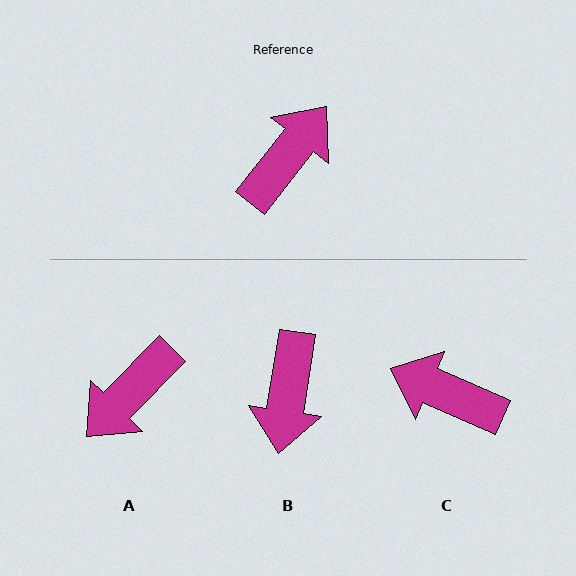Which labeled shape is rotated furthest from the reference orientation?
A, about 174 degrees away.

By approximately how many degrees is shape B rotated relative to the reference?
Approximately 150 degrees clockwise.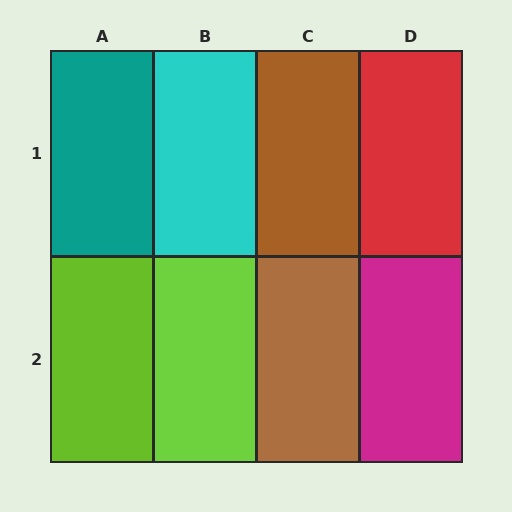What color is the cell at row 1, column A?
Teal.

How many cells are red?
1 cell is red.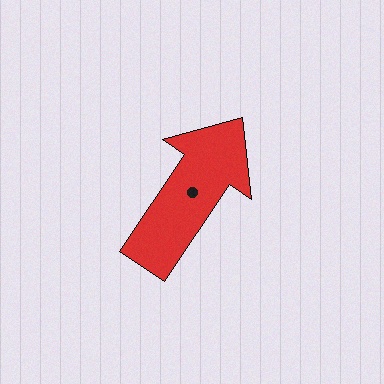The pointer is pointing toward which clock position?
Roughly 1 o'clock.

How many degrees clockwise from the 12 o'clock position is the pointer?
Approximately 34 degrees.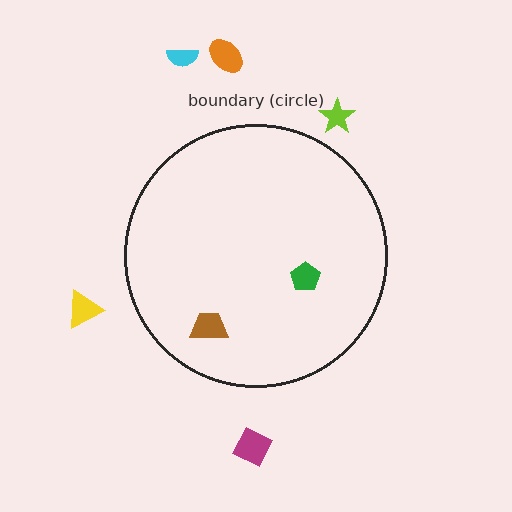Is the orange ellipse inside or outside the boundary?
Outside.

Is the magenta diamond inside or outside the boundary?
Outside.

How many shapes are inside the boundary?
2 inside, 5 outside.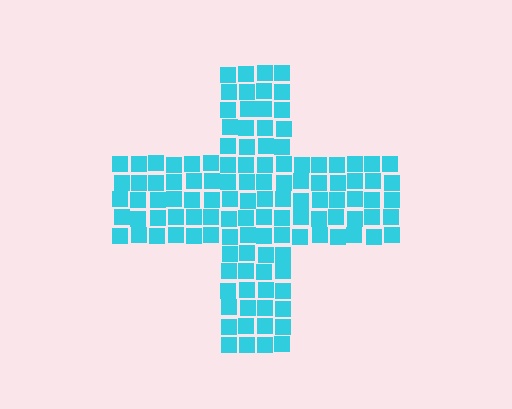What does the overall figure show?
The overall figure shows a cross.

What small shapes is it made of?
It is made of small squares.